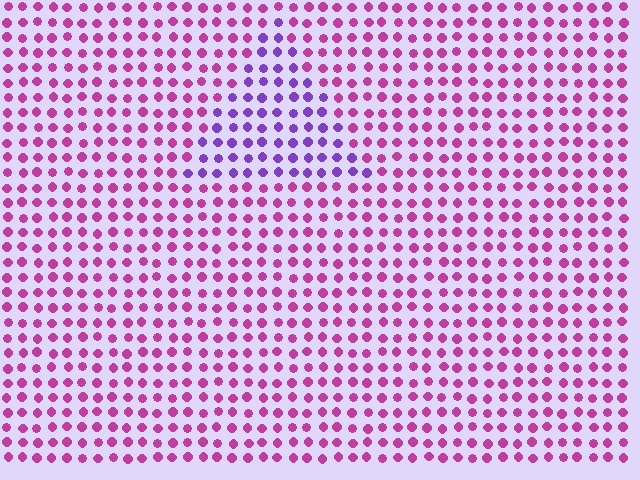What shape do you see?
I see a triangle.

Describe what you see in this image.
The image is filled with small magenta elements in a uniform arrangement. A triangle-shaped region is visible where the elements are tinted to a slightly different hue, forming a subtle color boundary.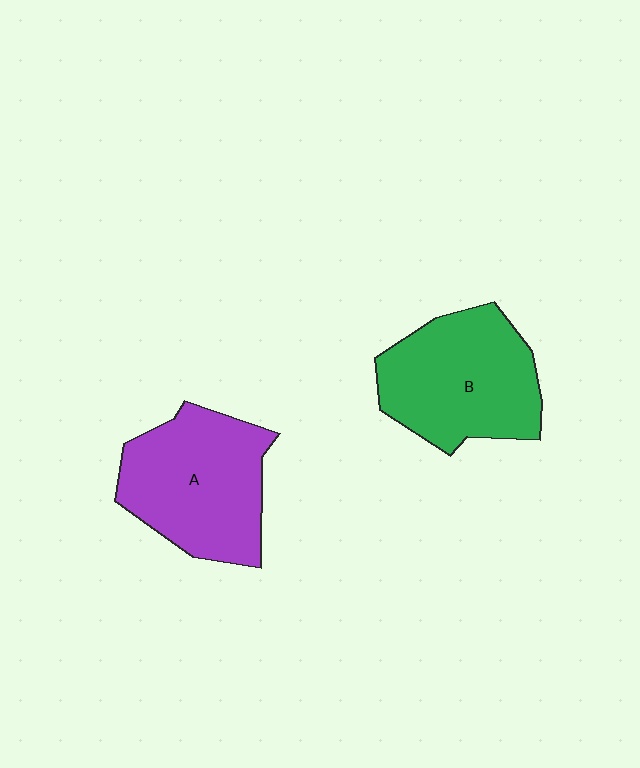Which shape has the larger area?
Shape A (purple).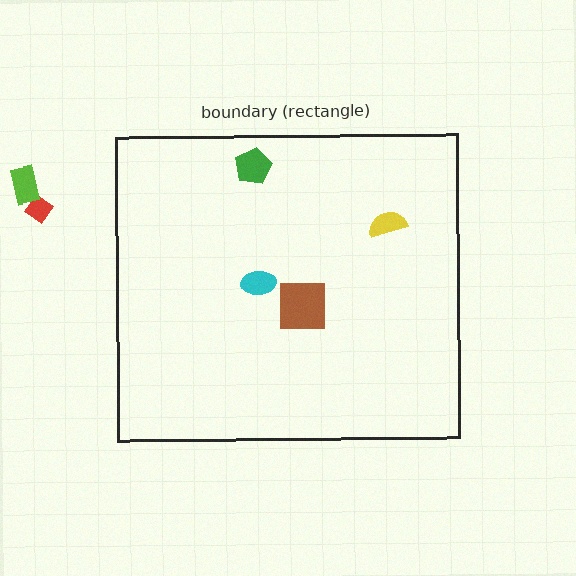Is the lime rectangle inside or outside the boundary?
Outside.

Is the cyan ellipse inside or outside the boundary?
Inside.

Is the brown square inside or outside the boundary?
Inside.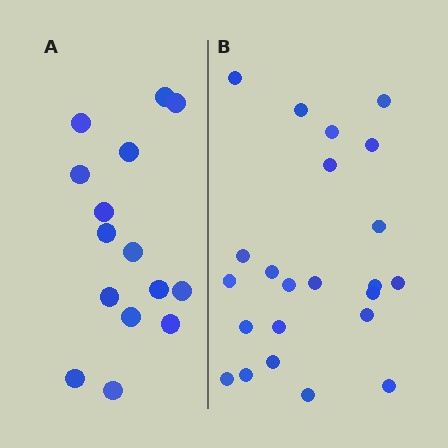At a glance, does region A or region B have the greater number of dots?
Region B (the right region) has more dots.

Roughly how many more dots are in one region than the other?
Region B has roughly 8 or so more dots than region A.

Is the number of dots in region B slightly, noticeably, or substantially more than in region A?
Region B has substantially more. The ratio is roughly 1.5 to 1.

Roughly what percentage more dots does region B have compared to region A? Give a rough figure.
About 55% more.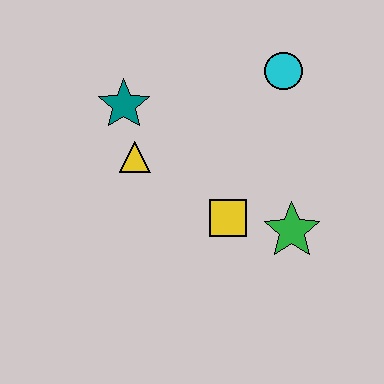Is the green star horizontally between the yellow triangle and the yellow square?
No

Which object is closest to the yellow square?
The green star is closest to the yellow square.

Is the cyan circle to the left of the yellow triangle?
No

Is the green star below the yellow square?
Yes